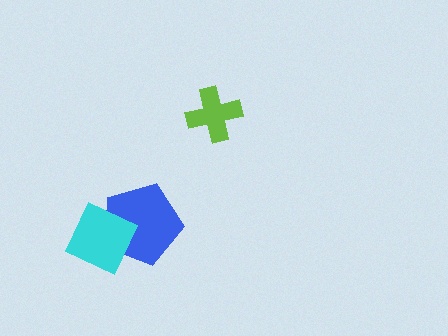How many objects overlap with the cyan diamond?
1 object overlaps with the cyan diamond.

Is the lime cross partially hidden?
No, no other shape covers it.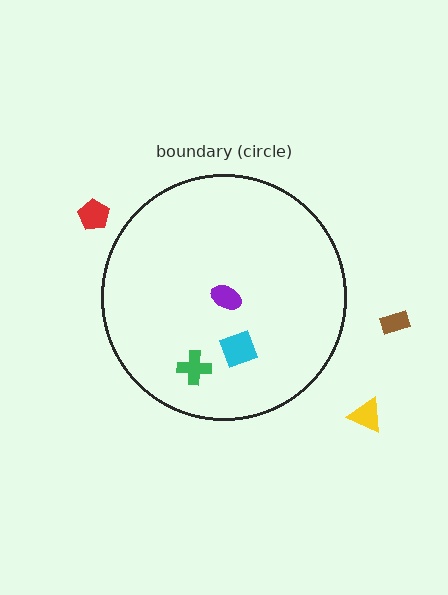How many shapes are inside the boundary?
3 inside, 3 outside.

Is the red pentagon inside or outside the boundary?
Outside.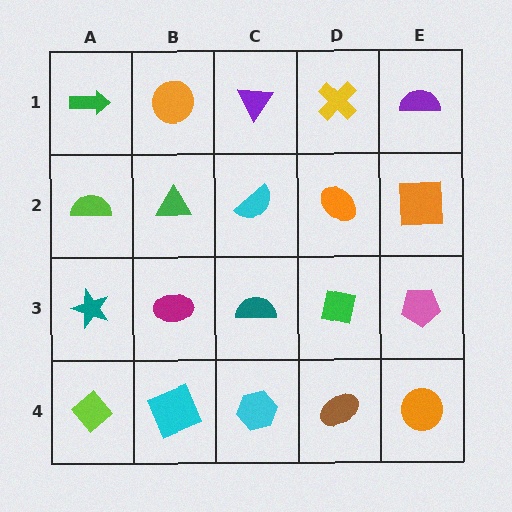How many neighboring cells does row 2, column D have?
4.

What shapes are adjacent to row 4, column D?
A green square (row 3, column D), a cyan hexagon (row 4, column C), an orange circle (row 4, column E).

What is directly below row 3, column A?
A lime diamond.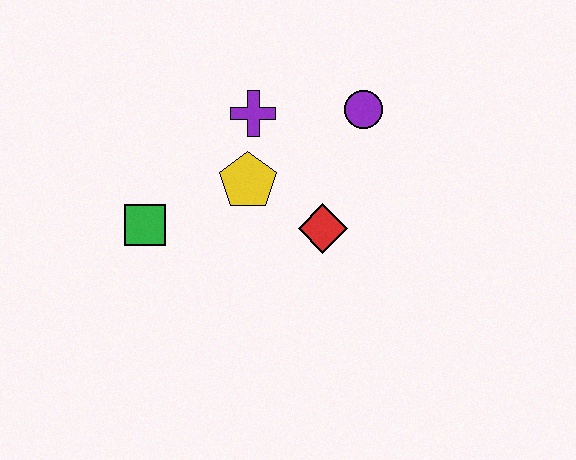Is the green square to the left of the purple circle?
Yes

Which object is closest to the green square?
The yellow pentagon is closest to the green square.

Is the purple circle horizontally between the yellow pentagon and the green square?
No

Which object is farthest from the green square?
The purple circle is farthest from the green square.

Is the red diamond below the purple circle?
Yes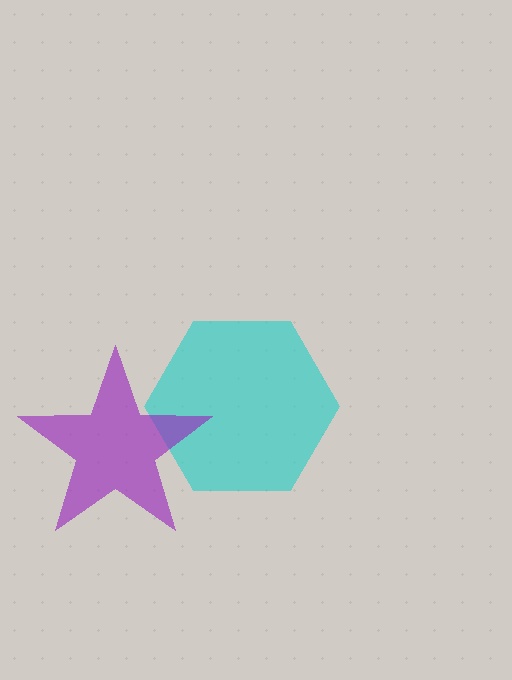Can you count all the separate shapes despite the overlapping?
Yes, there are 2 separate shapes.